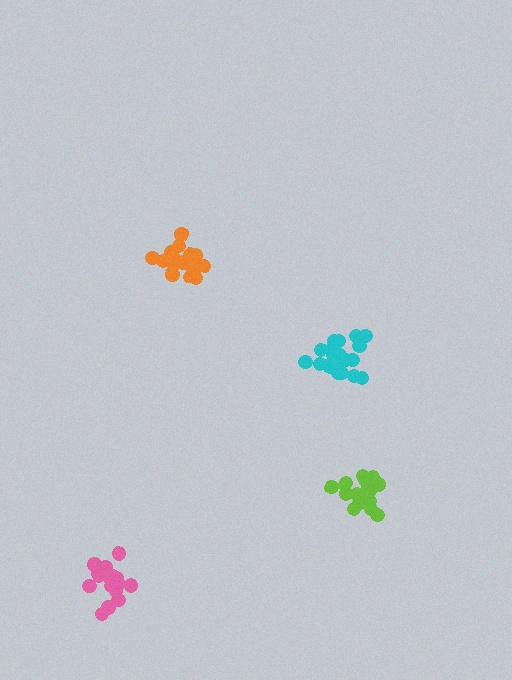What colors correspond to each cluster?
The clusters are colored: orange, lime, cyan, pink.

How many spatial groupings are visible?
There are 4 spatial groupings.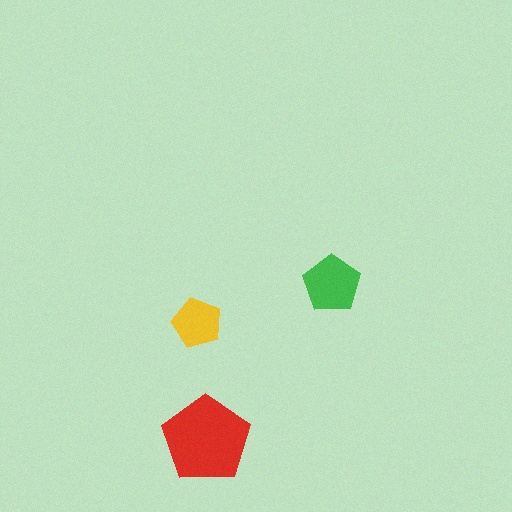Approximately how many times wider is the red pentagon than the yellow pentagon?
About 2 times wider.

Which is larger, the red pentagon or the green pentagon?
The red one.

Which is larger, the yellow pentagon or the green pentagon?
The green one.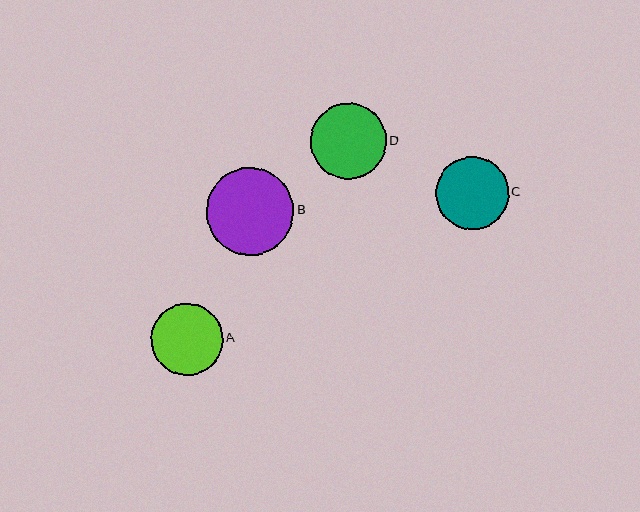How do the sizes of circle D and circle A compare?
Circle D and circle A are approximately the same size.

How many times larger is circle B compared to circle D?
Circle B is approximately 1.1 times the size of circle D.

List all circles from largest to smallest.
From largest to smallest: B, D, C, A.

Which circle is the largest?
Circle B is the largest with a size of approximately 87 pixels.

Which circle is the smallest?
Circle A is the smallest with a size of approximately 72 pixels.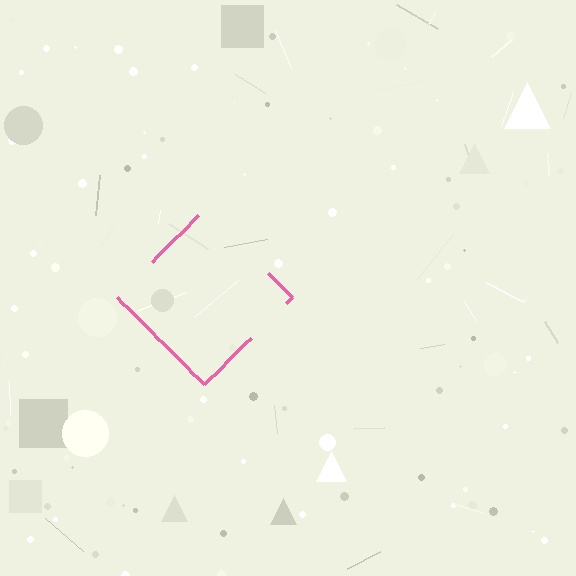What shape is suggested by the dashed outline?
The dashed outline suggests a diamond.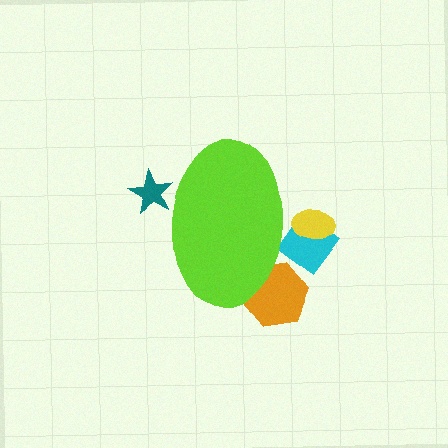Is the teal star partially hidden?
Yes, the teal star is partially hidden behind the lime ellipse.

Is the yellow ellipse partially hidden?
Yes, the yellow ellipse is partially hidden behind the lime ellipse.